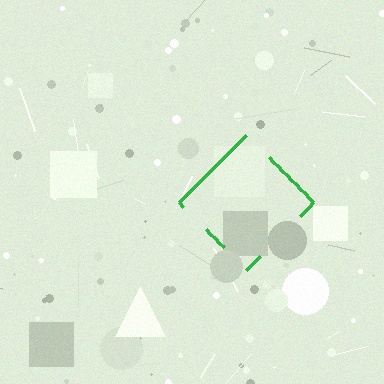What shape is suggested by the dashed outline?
The dashed outline suggests a diamond.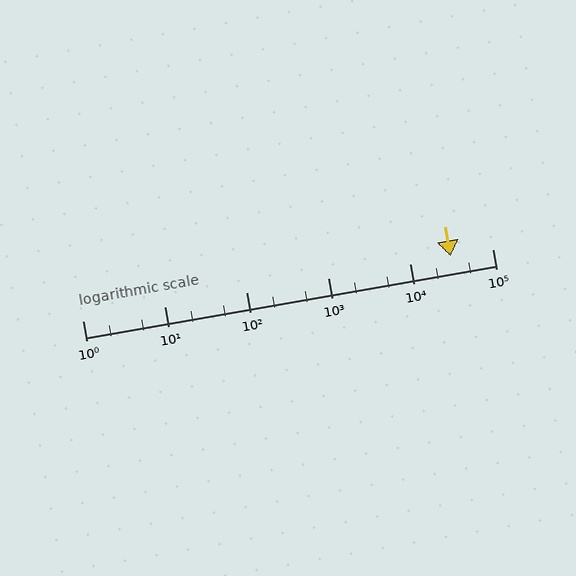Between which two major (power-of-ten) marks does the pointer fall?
The pointer is between 10000 and 100000.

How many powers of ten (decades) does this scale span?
The scale spans 5 decades, from 1 to 100000.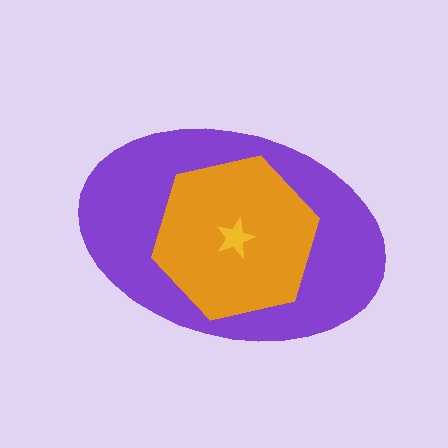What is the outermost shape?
The purple ellipse.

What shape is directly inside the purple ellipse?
The orange hexagon.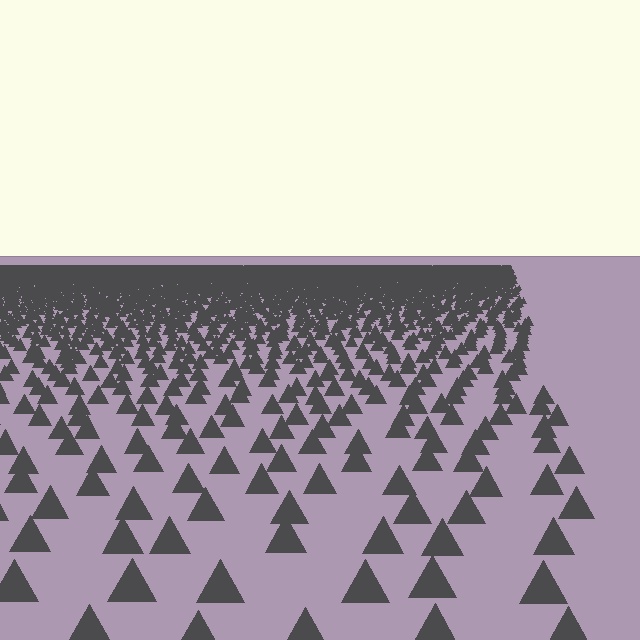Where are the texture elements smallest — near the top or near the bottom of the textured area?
Near the top.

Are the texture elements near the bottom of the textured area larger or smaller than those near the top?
Larger. Near the bottom, elements are closer to the viewer and appear at a bigger on-screen size.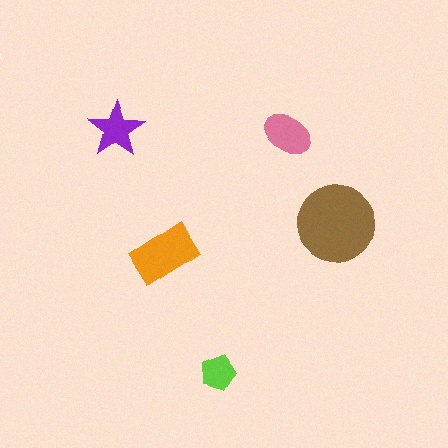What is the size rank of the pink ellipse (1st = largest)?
3rd.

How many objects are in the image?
There are 5 objects in the image.